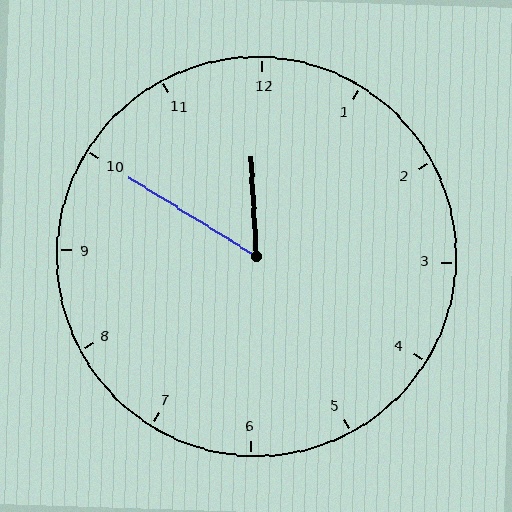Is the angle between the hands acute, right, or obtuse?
It is acute.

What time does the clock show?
11:50.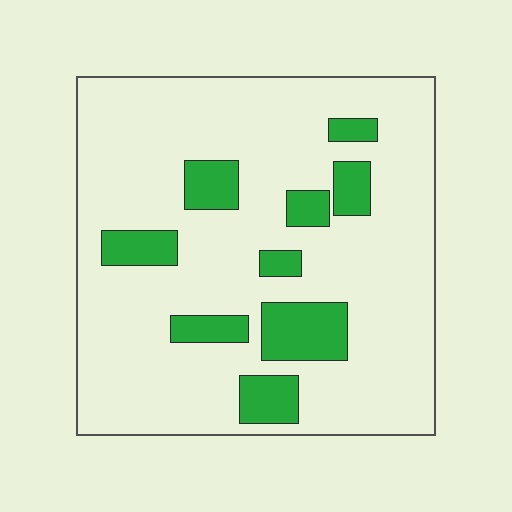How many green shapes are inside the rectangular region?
9.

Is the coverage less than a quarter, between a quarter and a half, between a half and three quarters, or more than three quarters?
Less than a quarter.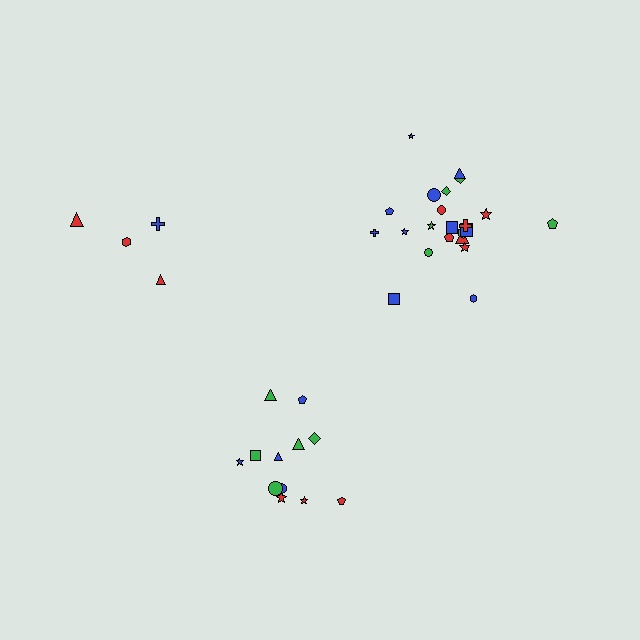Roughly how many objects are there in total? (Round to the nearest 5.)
Roughly 40 objects in total.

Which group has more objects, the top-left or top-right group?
The top-right group.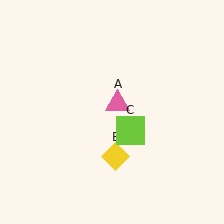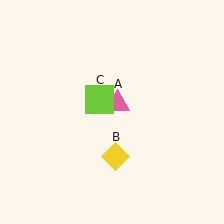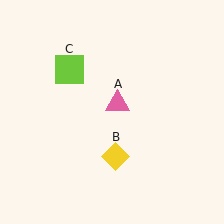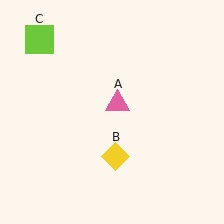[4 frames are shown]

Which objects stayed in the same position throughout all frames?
Pink triangle (object A) and yellow diamond (object B) remained stationary.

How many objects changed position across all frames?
1 object changed position: lime square (object C).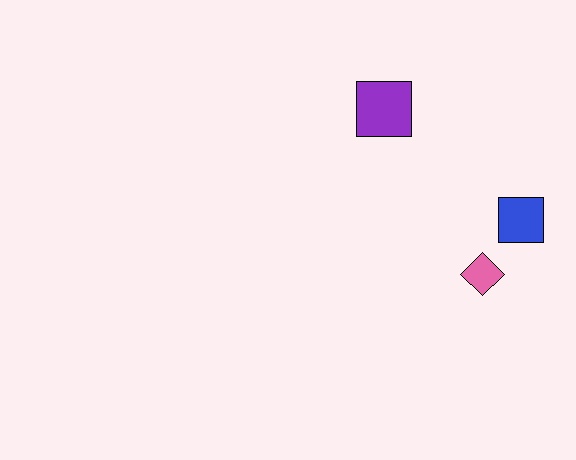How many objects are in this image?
There are 3 objects.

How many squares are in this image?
There are 2 squares.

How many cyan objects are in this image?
There are no cyan objects.